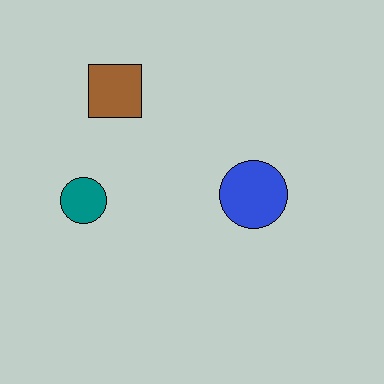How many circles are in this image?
There are 2 circles.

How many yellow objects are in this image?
There are no yellow objects.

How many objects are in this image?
There are 3 objects.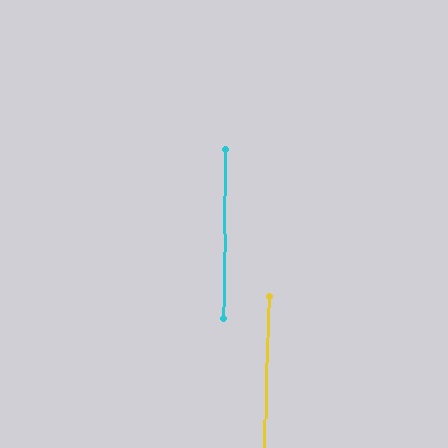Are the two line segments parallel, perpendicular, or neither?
Parallel — their directions differ by only 1.2°.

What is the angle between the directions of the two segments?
Approximately 1 degree.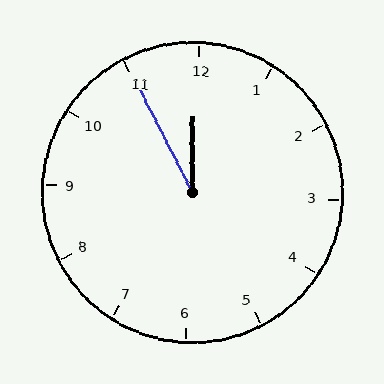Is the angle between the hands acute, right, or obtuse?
It is acute.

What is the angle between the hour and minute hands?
Approximately 28 degrees.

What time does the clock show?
11:55.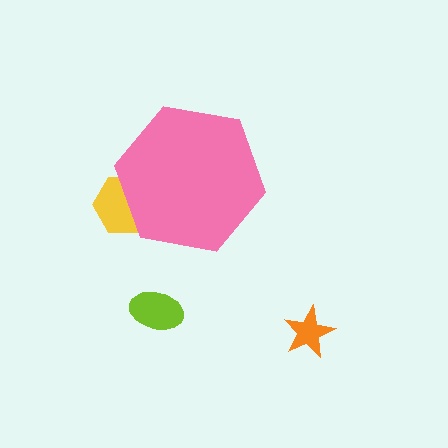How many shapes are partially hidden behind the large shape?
1 shape is partially hidden.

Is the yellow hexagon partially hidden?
Yes, the yellow hexagon is partially hidden behind the pink hexagon.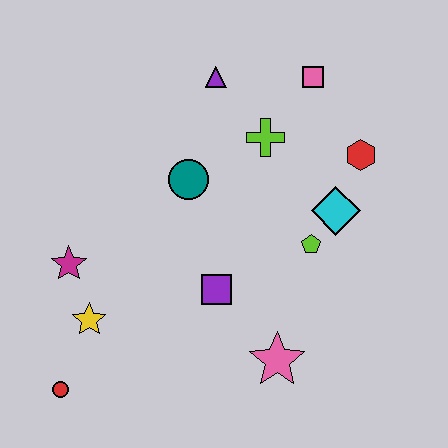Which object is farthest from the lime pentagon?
The red circle is farthest from the lime pentagon.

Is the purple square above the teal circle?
No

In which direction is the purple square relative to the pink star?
The purple square is above the pink star.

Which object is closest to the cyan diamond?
The lime pentagon is closest to the cyan diamond.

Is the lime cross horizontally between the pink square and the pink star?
No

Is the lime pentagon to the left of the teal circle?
No